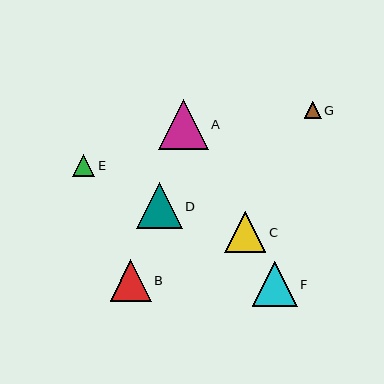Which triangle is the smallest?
Triangle G is the smallest with a size of approximately 17 pixels.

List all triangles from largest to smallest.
From largest to smallest: A, D, F, C, B, E, G.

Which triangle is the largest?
Triangle A is the largest with a size of approximately 50 pixels.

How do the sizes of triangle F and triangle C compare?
Triangle F and triangle C are approximately the same size.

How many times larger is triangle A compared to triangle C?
Triangle A is approximately 1.2 times the size of triangle C.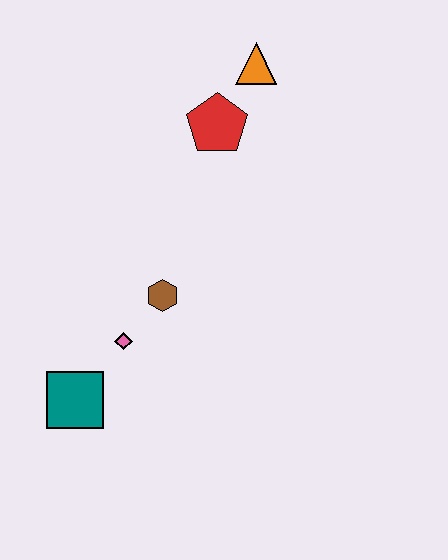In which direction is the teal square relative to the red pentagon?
The teal square is below the red pentagon.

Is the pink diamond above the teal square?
Yes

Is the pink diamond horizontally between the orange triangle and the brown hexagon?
No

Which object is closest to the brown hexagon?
The pink diamond is closest to the brown hexagon.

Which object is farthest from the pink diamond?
The orange triangle is farthest from the pink diamond.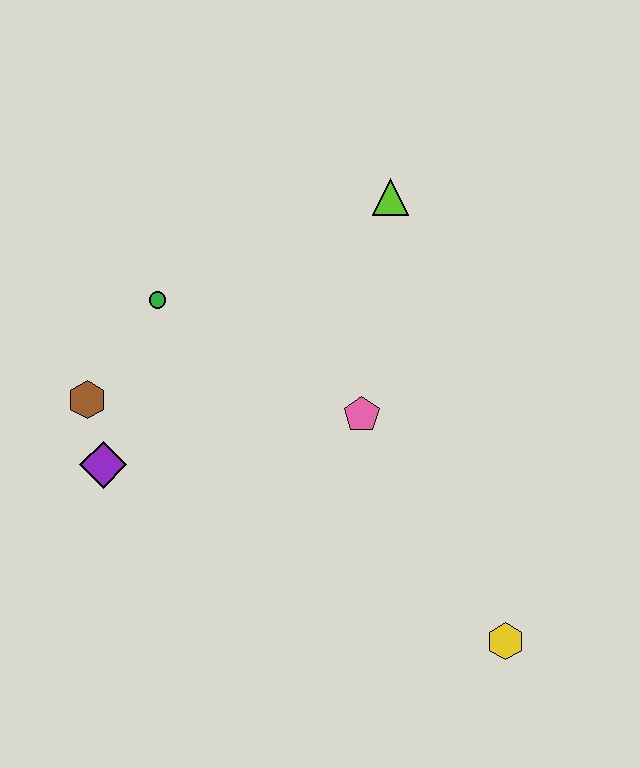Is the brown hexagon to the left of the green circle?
Yes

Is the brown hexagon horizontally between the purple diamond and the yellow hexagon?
No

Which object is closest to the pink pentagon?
The lime triangle is closest to the pink pentagon.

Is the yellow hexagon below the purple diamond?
Yes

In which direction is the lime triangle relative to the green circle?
The lime triangle is to the right of the green circle.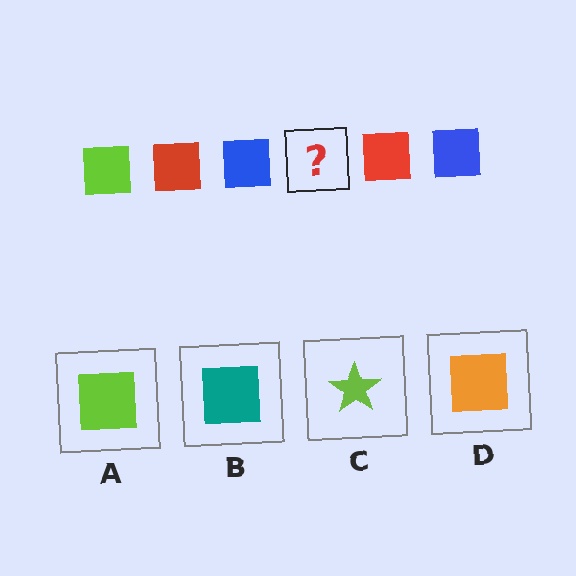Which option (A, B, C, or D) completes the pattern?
A.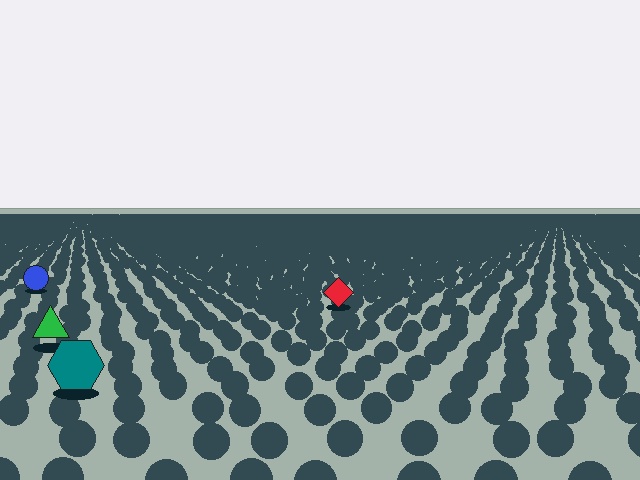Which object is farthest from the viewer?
The blue circle is farthest from the viewer. It appears smaller and the ground texture around it is denser.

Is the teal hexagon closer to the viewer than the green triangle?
Yes. The teal hexagon is closer — you can tell from the texture gradient: the ground texture is coarser near it.